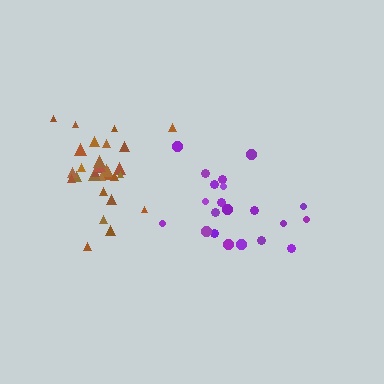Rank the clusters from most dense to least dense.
brown, purple.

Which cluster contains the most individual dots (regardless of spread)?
Brown (29).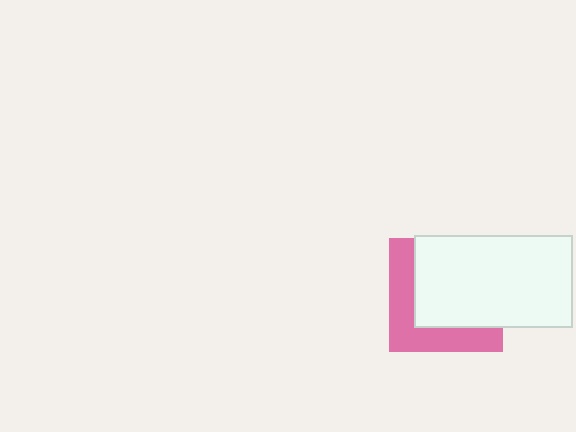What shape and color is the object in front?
The object in front is a white rectangle.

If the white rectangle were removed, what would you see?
You would see the complete pink square.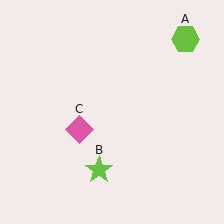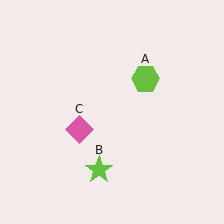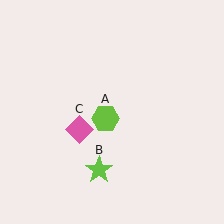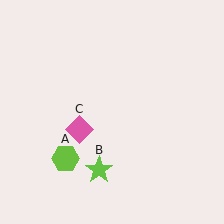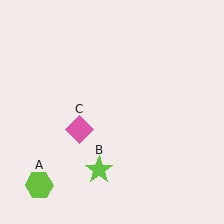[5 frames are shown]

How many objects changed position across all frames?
1 object changed position: lime hexagon (object A).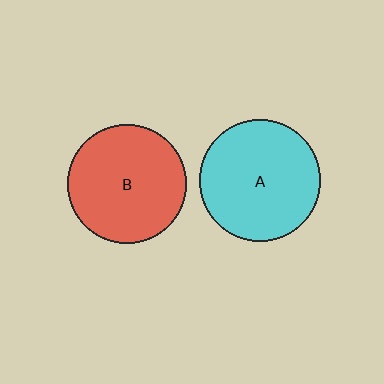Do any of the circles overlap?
No, none of the circles overlap.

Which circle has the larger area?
Circle A (cyan).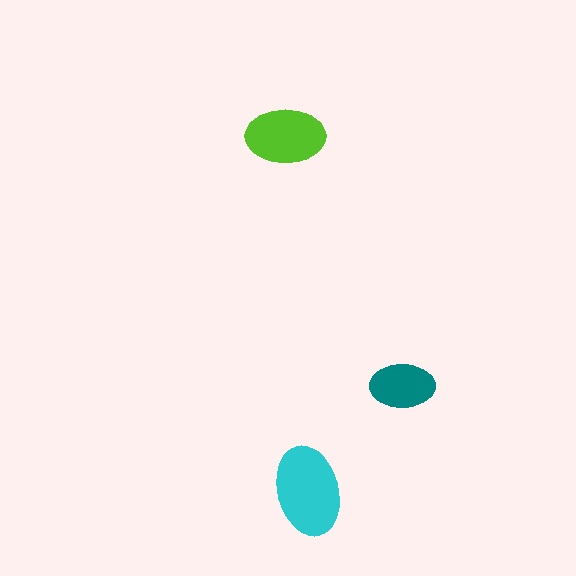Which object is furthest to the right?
The teal ellipse is rightmost.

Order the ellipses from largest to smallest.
the cyan one, the lime one, the teal one.